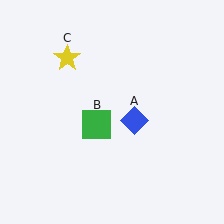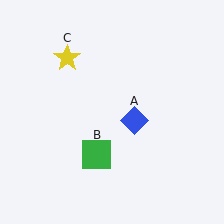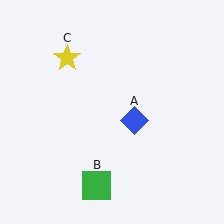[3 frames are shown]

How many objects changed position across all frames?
1 object changed position: green square (object B).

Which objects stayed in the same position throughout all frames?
Blue diamond (object A) and yellow star (object C) remained stationary.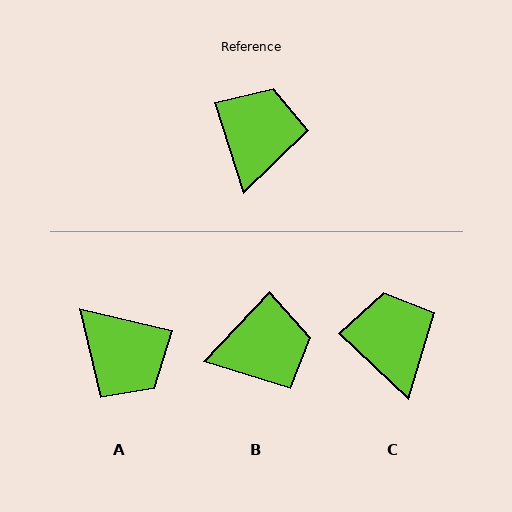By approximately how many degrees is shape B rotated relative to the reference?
Approximately 61 degrees clockwise.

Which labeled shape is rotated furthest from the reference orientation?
A, about 121 degrees away.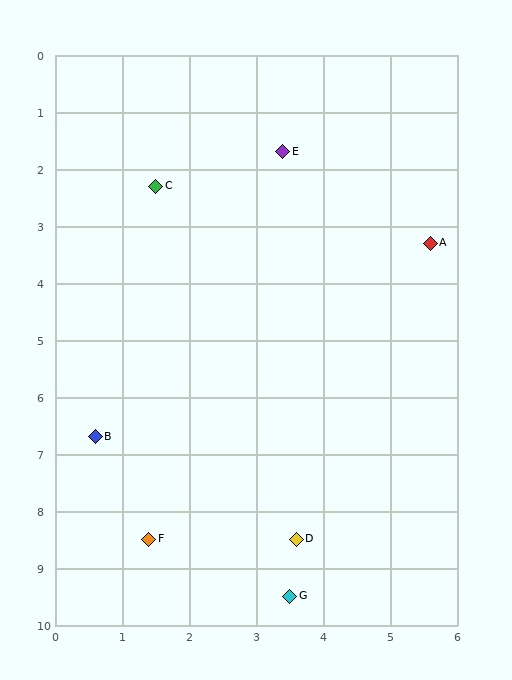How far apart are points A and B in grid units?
Points A and B are about 6.0 grid units apart.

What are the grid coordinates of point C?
Point C is at approximately (1.5, 2.3).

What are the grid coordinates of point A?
Point A is at approximately (5.6, 3.3).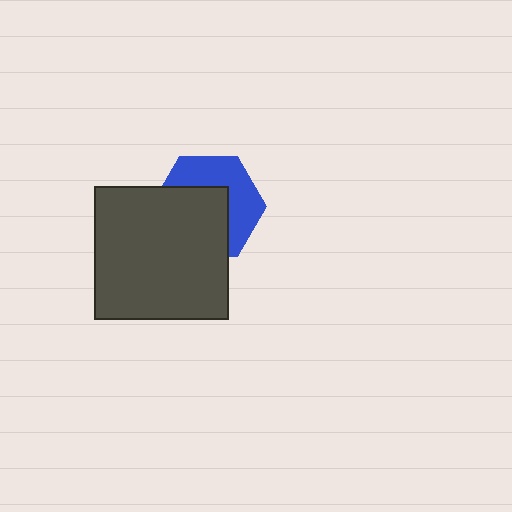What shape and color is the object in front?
The object in front is a dark gray square.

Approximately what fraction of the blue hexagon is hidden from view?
Roughly 54% of the blue hexagon is hidden behind the dark gray square.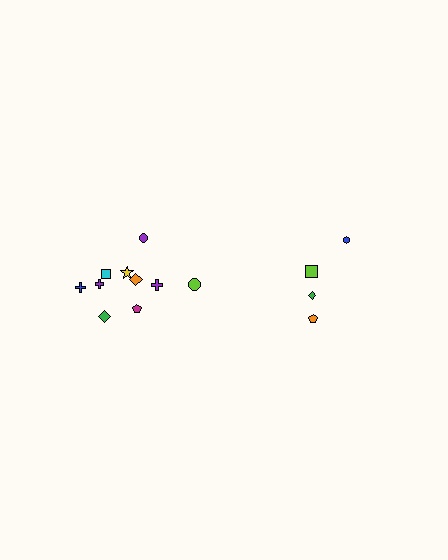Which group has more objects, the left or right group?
The left group.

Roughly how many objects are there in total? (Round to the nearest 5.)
Roughly 15 objects in total.